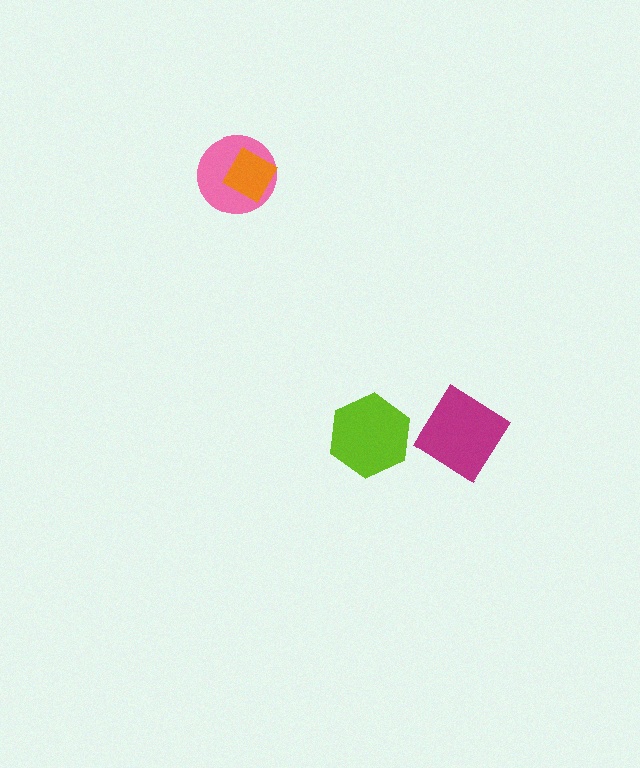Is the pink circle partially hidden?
Yes, it is partially covered by another shape.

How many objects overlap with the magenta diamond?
0 objects overlap with the magenta diamond.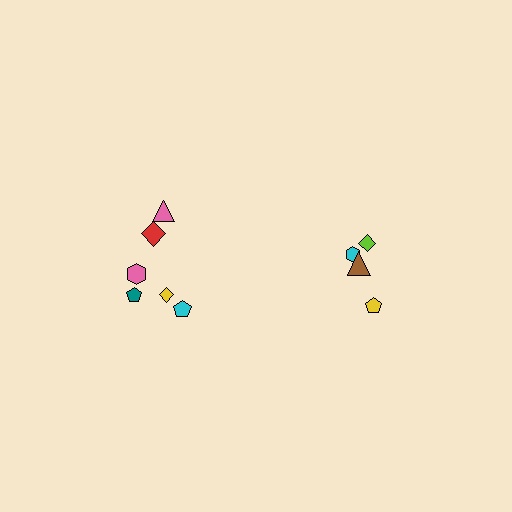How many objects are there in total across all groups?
There are 10 objects.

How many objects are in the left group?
There are 6 objects.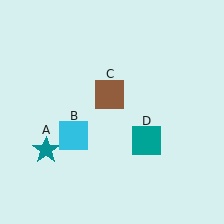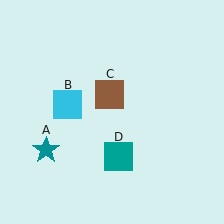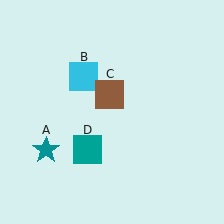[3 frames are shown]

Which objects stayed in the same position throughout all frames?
Teal star (object A) and brown square (object C) remained stationary.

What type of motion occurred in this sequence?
The cyan square (object B), teal square (object D) rotated clockwise around the center of the scene.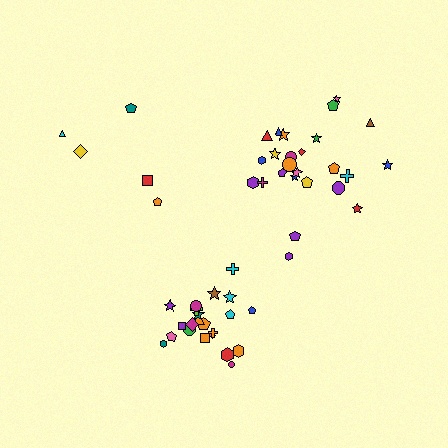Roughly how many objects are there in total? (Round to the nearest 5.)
Roughly 50 objects in total.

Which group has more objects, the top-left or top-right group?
The top-right group.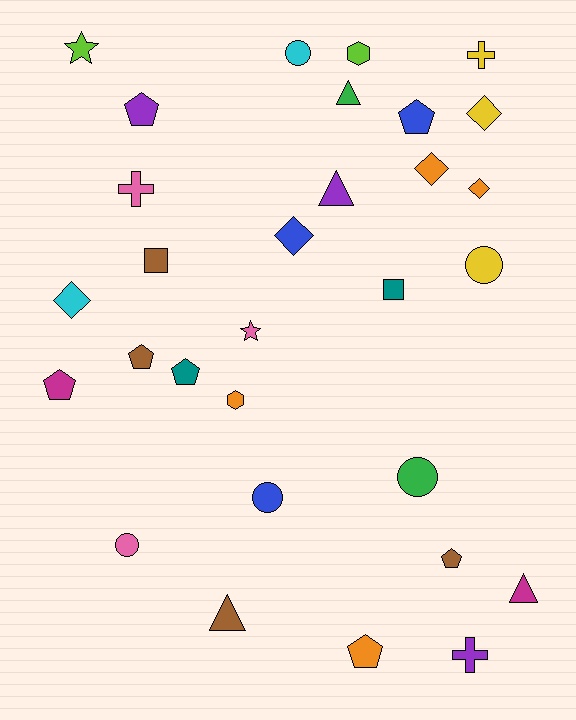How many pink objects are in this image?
There are 3 pink objects.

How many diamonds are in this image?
There are 5 diamonds.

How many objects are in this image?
There are 30 objects.